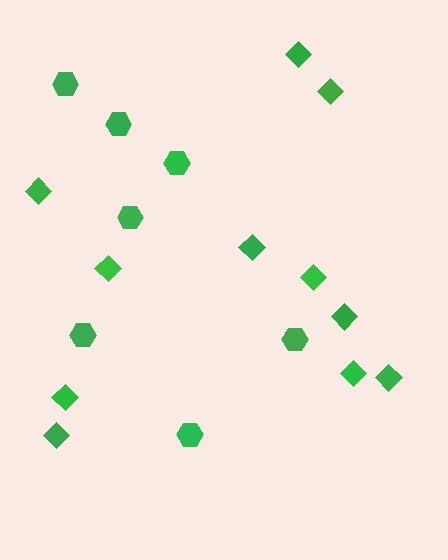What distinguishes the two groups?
There are 2 groups: one group of diamonds (11) and one group of hexagons (7).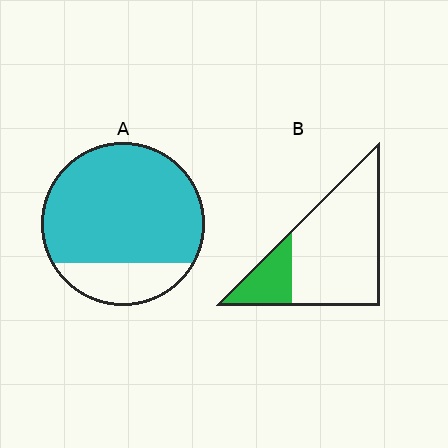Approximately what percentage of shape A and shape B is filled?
A is approximately 80% and B is approximately 20%.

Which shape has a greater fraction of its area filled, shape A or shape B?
Shape A.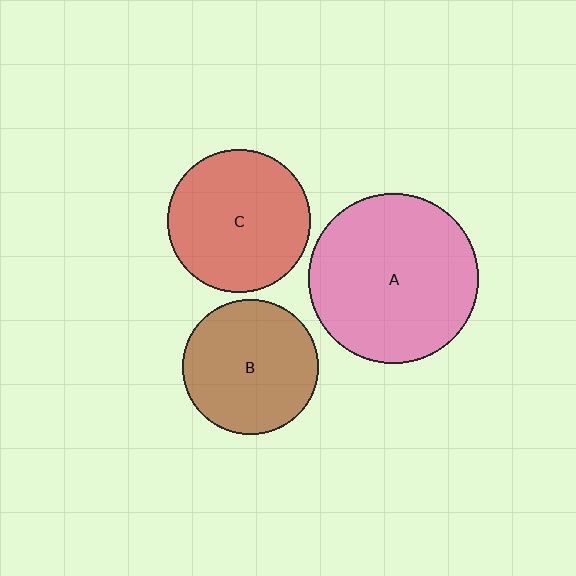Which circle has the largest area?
Circle A (pink).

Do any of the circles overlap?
No, none of the circles overlap.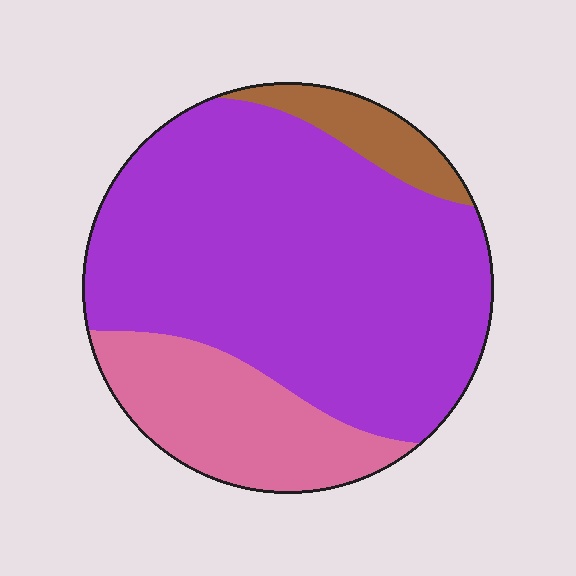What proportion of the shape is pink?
Pink covers around 20% of the shape.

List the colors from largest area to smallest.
From largest to smallest: purple, pink, brown.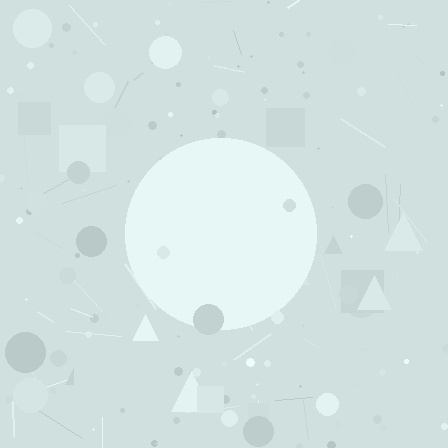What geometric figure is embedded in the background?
A circle is embedded in the background.